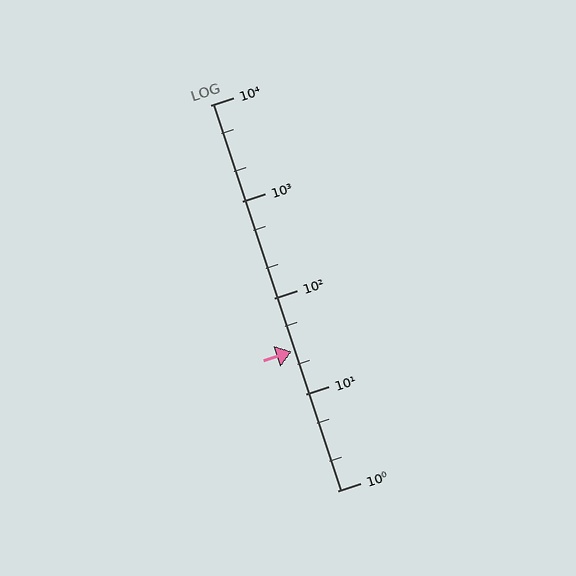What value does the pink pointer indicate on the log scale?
The pointer indicates approximately 28.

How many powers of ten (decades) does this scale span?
The scale spans 4 decades, from 1 to 10000.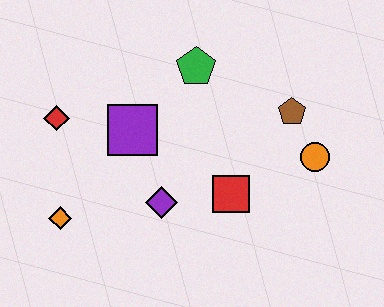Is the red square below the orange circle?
Yes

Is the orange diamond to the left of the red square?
Yes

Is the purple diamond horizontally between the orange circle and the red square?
No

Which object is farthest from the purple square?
The orange circle is farthest from the purple square.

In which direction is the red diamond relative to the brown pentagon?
The red diamond is to the left of the brown pentagon.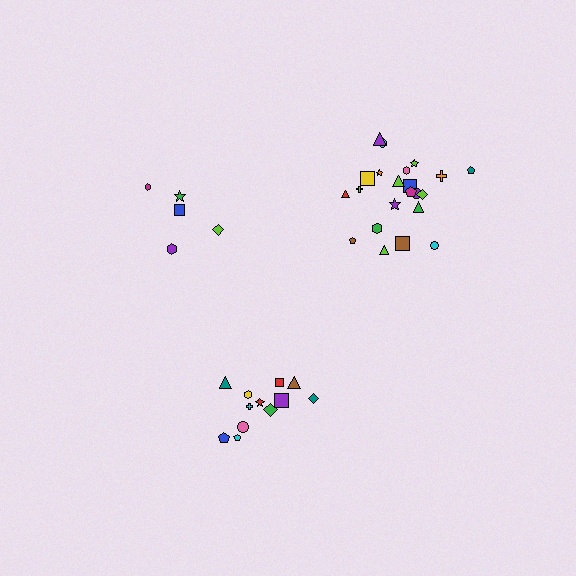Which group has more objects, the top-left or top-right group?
The top-right group.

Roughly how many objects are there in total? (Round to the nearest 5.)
Roughly 40 objects in total.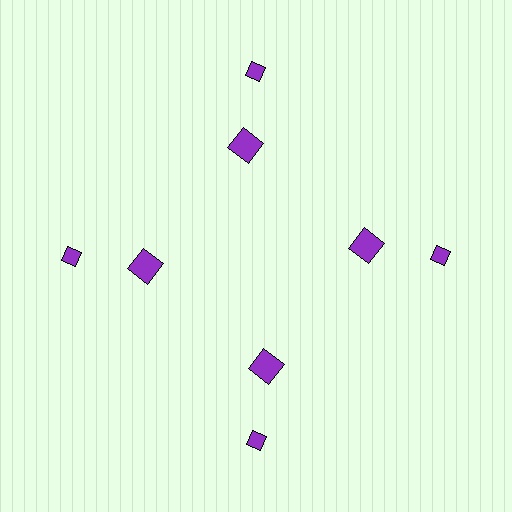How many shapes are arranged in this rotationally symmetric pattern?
There are 8 shapes, arranged in 4 groups of 2.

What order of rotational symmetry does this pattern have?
This pattern has 4-fold rotational symmetry.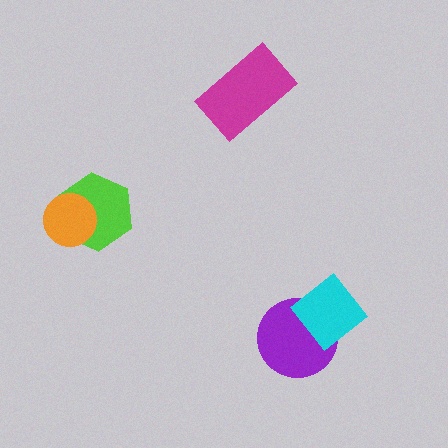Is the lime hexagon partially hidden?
Yes, it is partially covered by another shape.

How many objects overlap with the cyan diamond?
1 object overlaps with the cyan diamond.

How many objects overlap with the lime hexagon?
1 object overlaps with the lime hexagon.